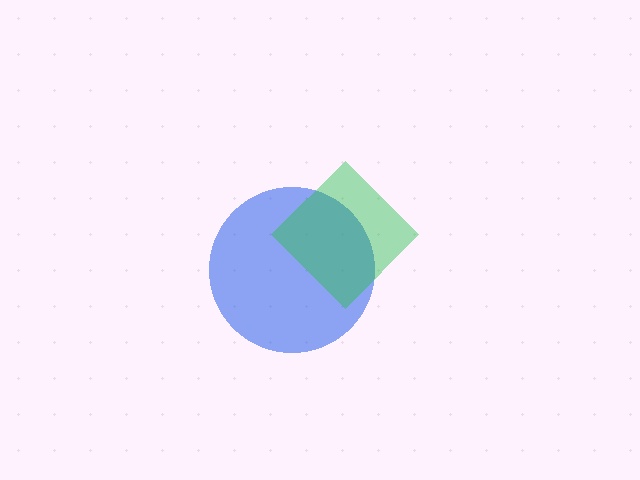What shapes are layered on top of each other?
The layered shapes are: a blue circle, a green diamond.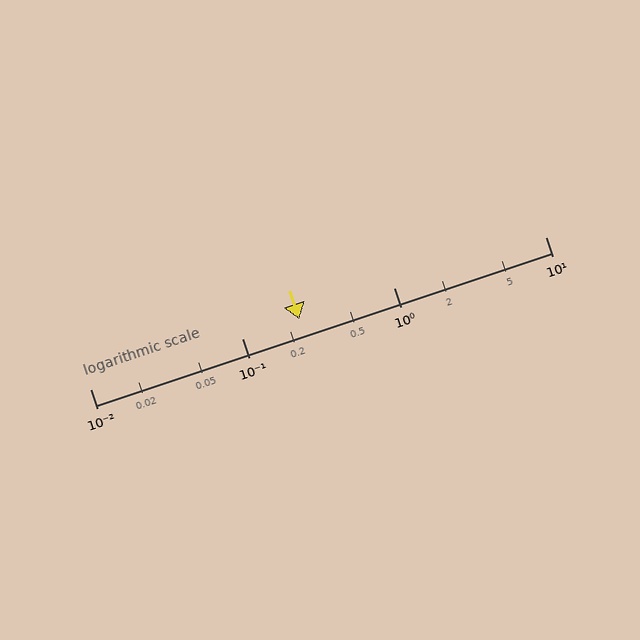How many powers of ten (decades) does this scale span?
The scale spans 3 decades, from 0.01 to 10.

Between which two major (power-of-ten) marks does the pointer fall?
The pointer is between 0.1 and 1.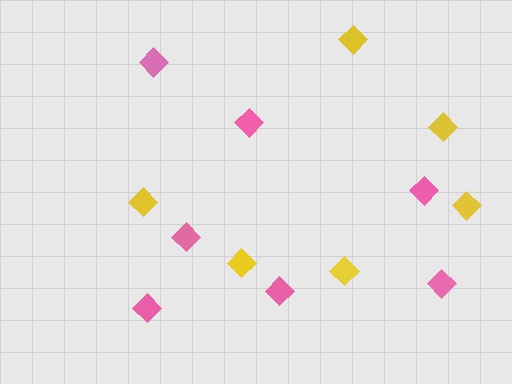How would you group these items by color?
There are 2 groups: one group of yellow diamonds (6) and one group of pink diamonds (7).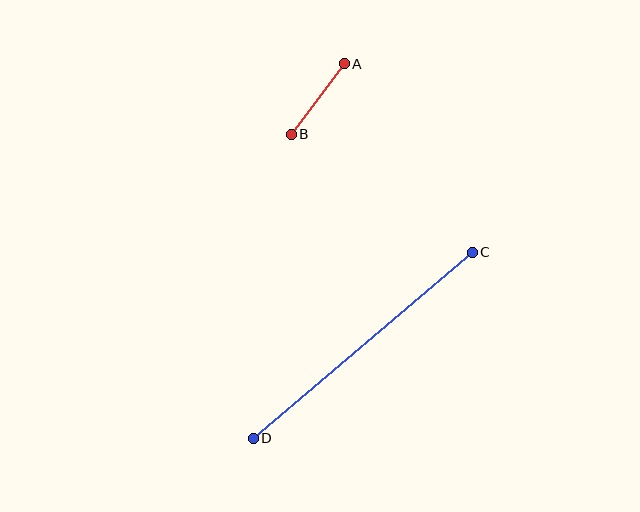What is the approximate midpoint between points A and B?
The midpoint is at approximately (318, 99) pixels.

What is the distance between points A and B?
The distance is approximately 88 pixels.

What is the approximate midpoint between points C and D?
The midpoint is at approximately (363, 345) pixels.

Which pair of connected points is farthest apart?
Points C and D are farthest apart.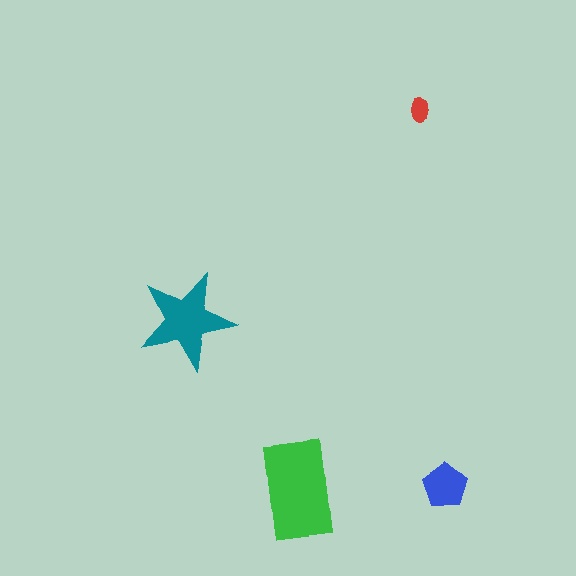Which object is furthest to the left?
The teal star is leftmost.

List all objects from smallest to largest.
The red ellipse, the blue pentagon, the teal star, the green rectangle.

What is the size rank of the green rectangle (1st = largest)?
1st.